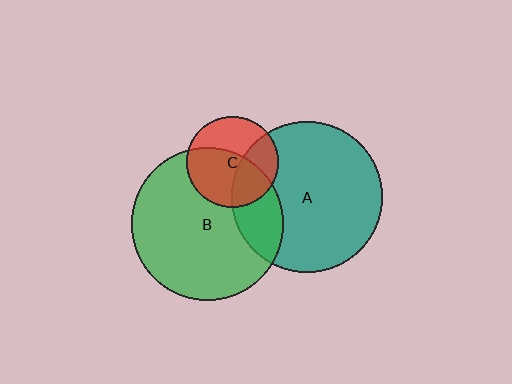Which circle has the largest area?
Circle B (green).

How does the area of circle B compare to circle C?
Approximately 2.8 times.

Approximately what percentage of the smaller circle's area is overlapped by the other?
Approximately 20%.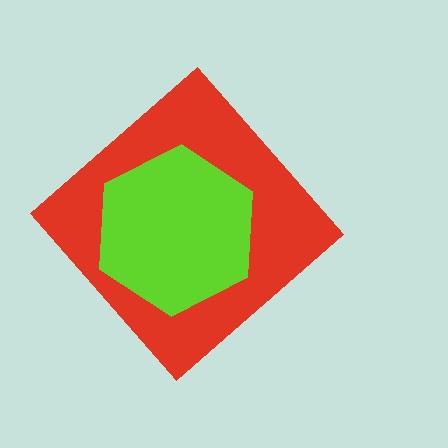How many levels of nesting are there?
2.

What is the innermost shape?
The lime hexagon.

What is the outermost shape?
The red diamond.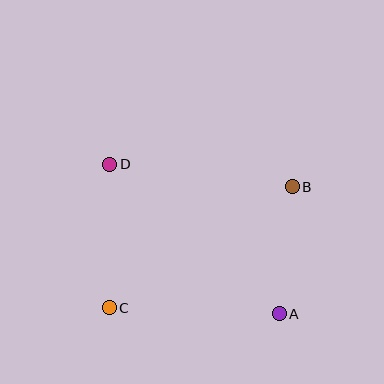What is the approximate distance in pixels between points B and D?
The distance between B and D is approximately 183 pixels.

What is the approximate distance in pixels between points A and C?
The distance between A and C is approximately 170 pixels.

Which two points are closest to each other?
Points A and B are closest to each other.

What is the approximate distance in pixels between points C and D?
The distance between C and D is approximately 144 pixels.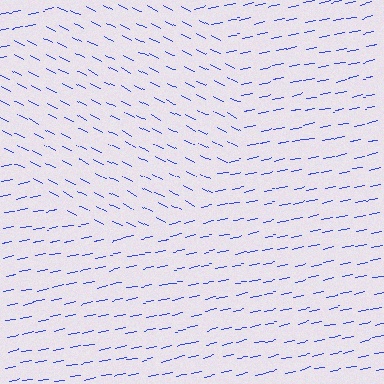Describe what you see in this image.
The image is filled with small blue line segments. A circle region in the image has lines oriented differently from the surrounding lines, creating a visible texture boundary.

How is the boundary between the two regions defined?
The boundary is defined purely by a change in line orientation (approximately 40 degrees difference). All lines are the same color and thickness.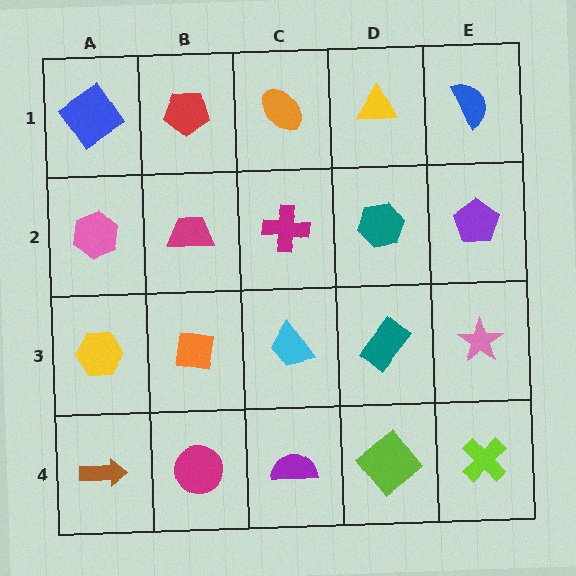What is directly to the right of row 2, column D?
A purple pentagon.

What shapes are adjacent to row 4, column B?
An orange square (row 3, column B), a brown arrow (row 4, column A), a purple semicircle (row 4, column C).